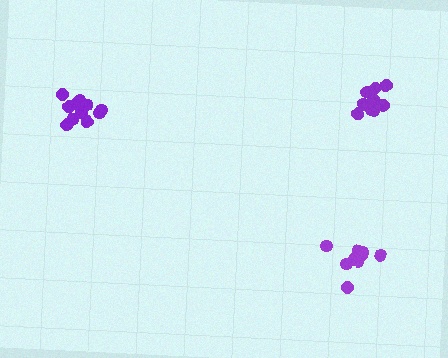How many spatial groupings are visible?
There are 3 spatial groupings.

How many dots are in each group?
Group 1: 12 dots, Group 2: 11 dots, Group 3: 10 dots (33 total).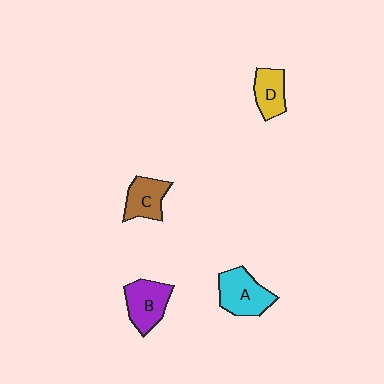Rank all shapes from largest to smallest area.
From largest to smallest: A (cyan), B (purple), C (brown), D (yellow).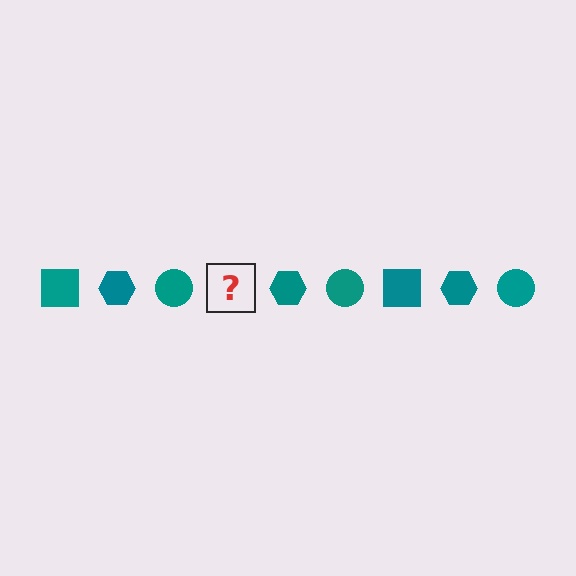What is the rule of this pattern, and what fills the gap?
The rule is that the pattern cycles through square, hexagon, circle shapes in teal. The gap should be filled with a teal square.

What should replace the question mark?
The question mark should be replaced with a teal square.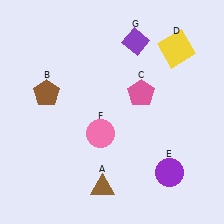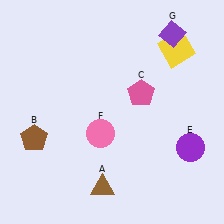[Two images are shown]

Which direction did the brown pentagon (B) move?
The brown pentagon (B) moved down.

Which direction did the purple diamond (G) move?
The purple diamond (G) moved right.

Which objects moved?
The objects that moved are: the brown pentagon (B), the purple circle (E), the purple diamond (G).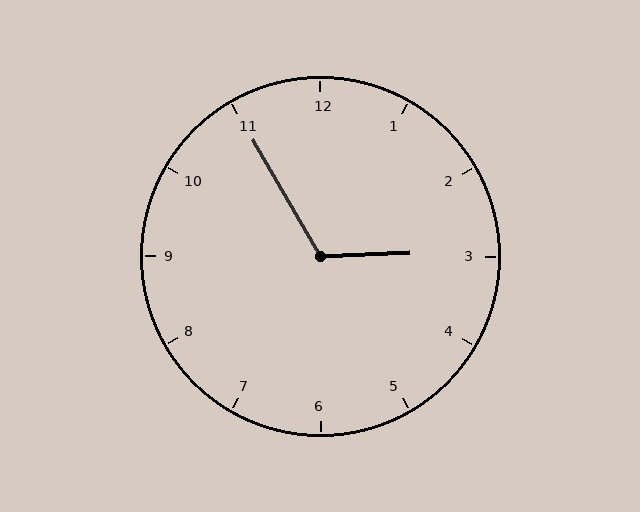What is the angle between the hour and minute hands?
Approximately 118 degrees.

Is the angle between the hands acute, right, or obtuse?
It is obtuse.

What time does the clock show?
2:55.